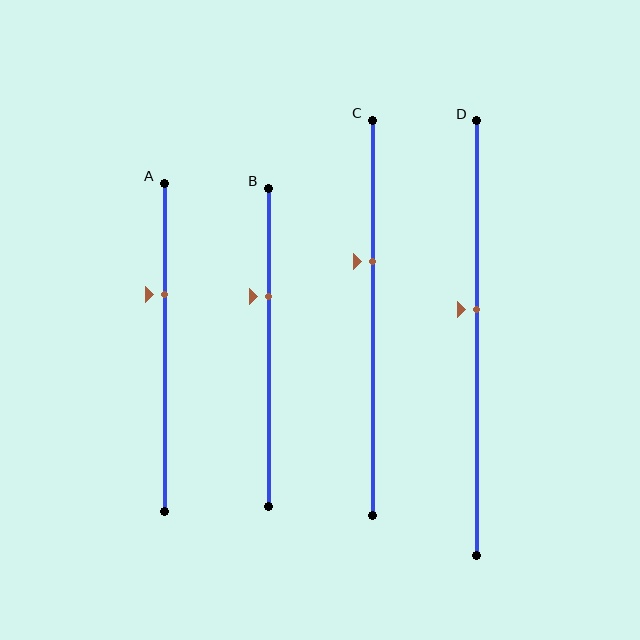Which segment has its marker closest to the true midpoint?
Segment D has its marker closest to the true midpoint.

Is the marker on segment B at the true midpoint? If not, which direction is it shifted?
No, the marker on segment B is shifted upward by about 16% of the segment length.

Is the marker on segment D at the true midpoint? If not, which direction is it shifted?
No, the marker on segment D is shifted upward by about 7% of the segment length.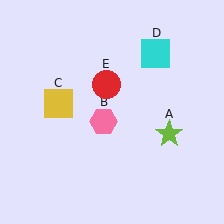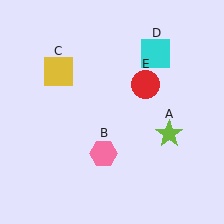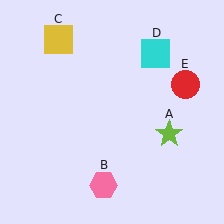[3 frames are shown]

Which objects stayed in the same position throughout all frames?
Lime star (object A) and cyan square (object D) remained stationary.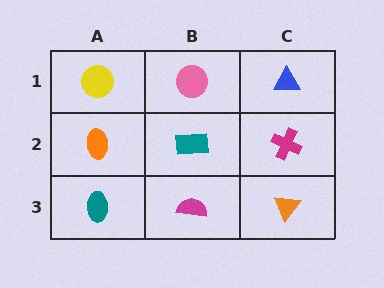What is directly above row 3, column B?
A teal rectangle.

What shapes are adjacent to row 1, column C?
A magenta cross (row 2, column C), a pink circle (row 1, column B).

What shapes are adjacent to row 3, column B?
A teal rectangle (row 2, column B), a teal ellipse (row 3, column A), an orange triangle (row 3, column C).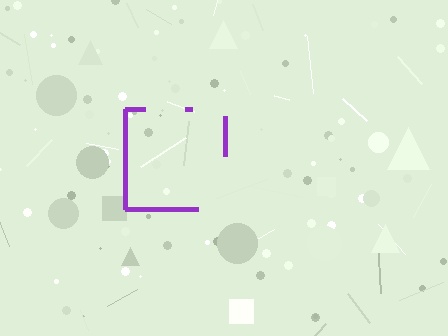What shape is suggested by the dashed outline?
The dashed outline suggests a square.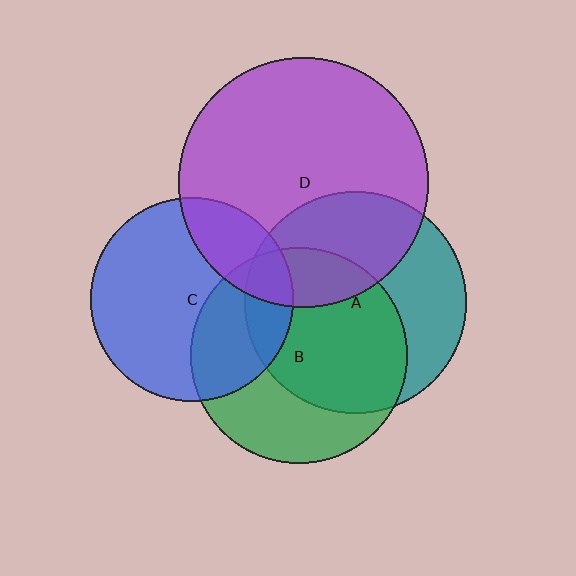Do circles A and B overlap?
Yes.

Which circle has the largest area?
Circle D (purple).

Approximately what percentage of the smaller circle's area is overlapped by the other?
Approximately 55%.